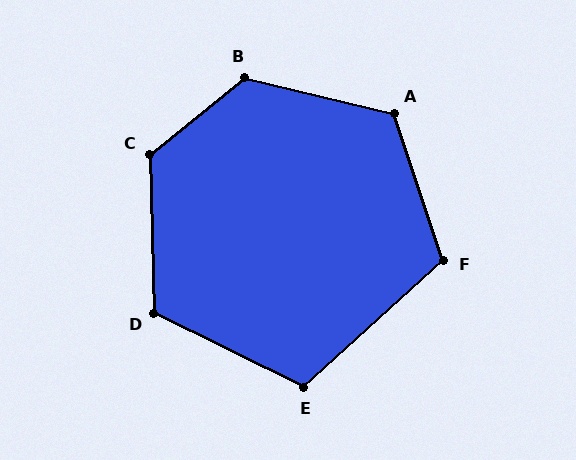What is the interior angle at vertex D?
Approximately 118 degrees (obtuse).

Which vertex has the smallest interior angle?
E, at approximately 111 degrees.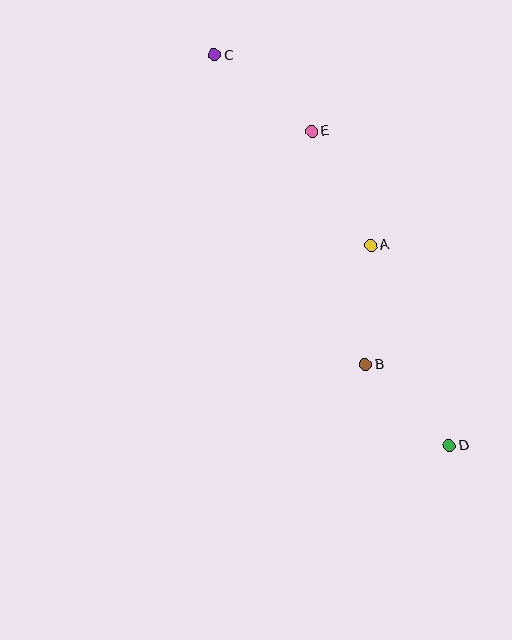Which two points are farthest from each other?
Points C and D are farthest from each other.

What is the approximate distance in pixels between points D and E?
The distance between D and E is approximately 343 pixels.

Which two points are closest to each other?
Points B and D are closest to each other.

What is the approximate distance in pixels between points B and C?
The distance between B and C is approximately 344 pixels.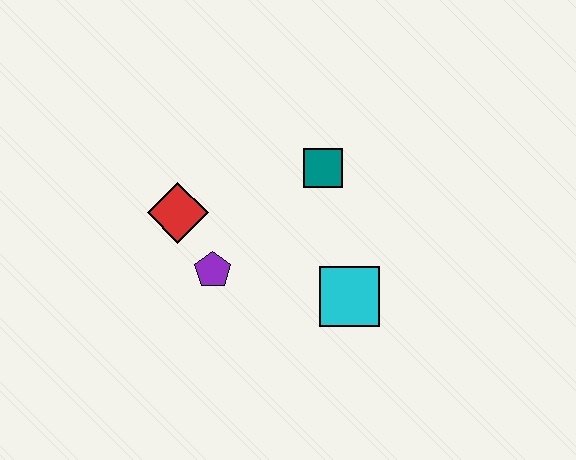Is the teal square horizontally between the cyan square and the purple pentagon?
Yes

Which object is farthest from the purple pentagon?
The teal square is farthest from the purple pentagon.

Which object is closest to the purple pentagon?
The red diamond is closest to the purple pentagon.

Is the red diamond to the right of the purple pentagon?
No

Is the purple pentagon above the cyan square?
Yes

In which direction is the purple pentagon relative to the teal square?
The purple pentagon is to the left of the teal square.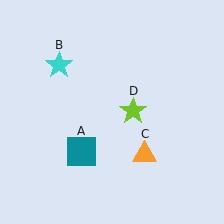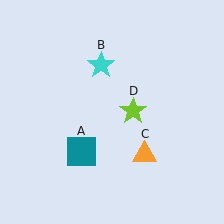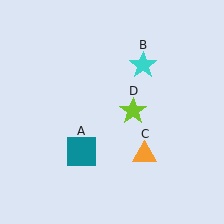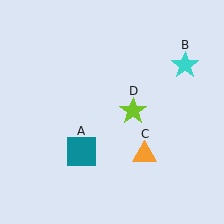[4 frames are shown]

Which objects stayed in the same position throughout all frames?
Teal square (object A) and orange triangle (object C) and lime star (object D) remained stationary.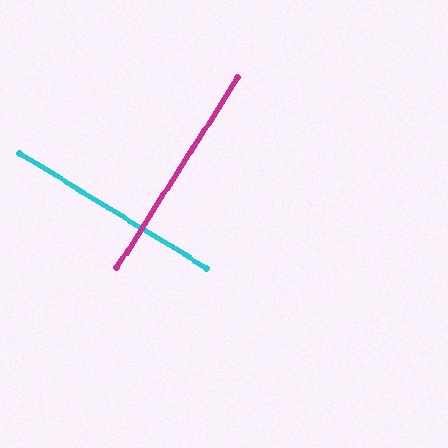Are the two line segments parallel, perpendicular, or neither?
Perpendicular — they meet at approximately 89°.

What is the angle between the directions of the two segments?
Approximately 89 degrees.